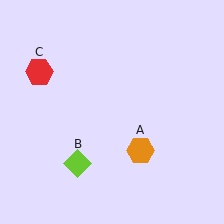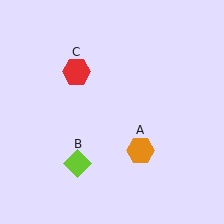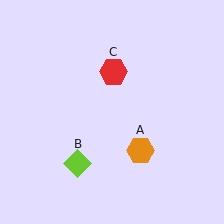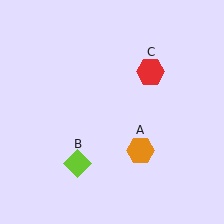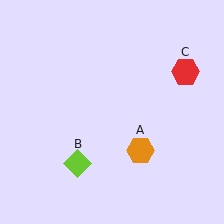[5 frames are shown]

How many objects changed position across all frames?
1 object changed position: red hexagon (object C).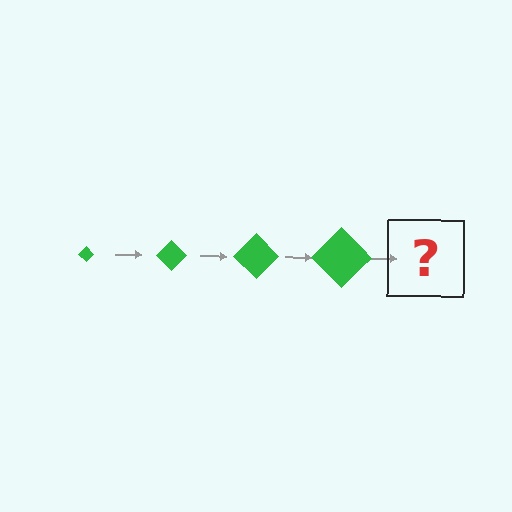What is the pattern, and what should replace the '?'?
The pattern is that the diamond gets progressively larger each step. The '?' should be a green diamond, larger than the previous one.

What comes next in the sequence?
The next element should be a green diamond, larger than the previous one.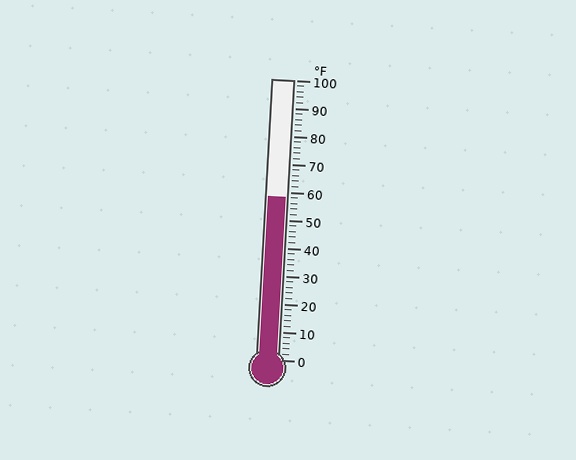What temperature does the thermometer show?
The thermometer shows approximately 58°F.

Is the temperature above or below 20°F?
The temperature is above 20°F.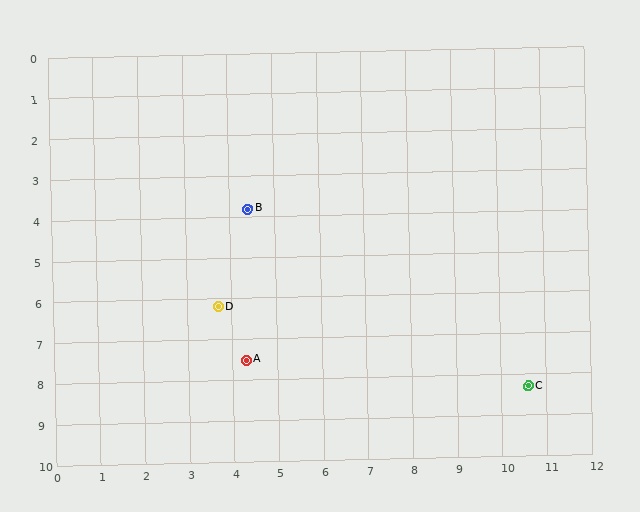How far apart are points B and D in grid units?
Points B and D are about 2.5 grid units apart.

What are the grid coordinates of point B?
Point B is at approximately (4.4, 3.8).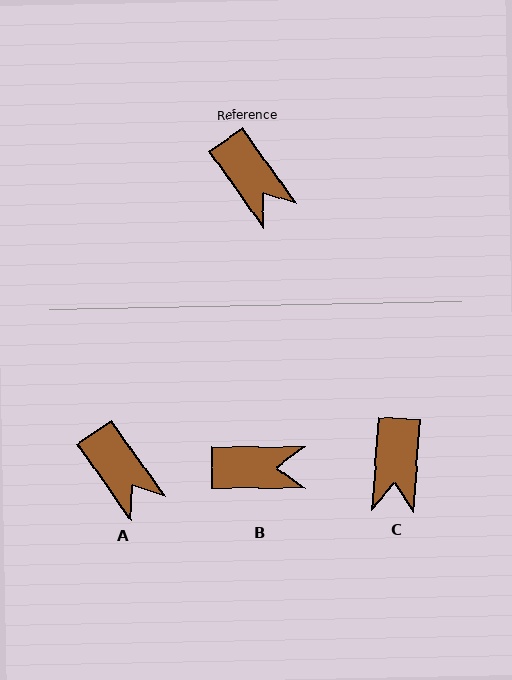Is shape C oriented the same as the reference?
No, it is off by about 39 degrees.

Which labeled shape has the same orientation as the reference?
A.